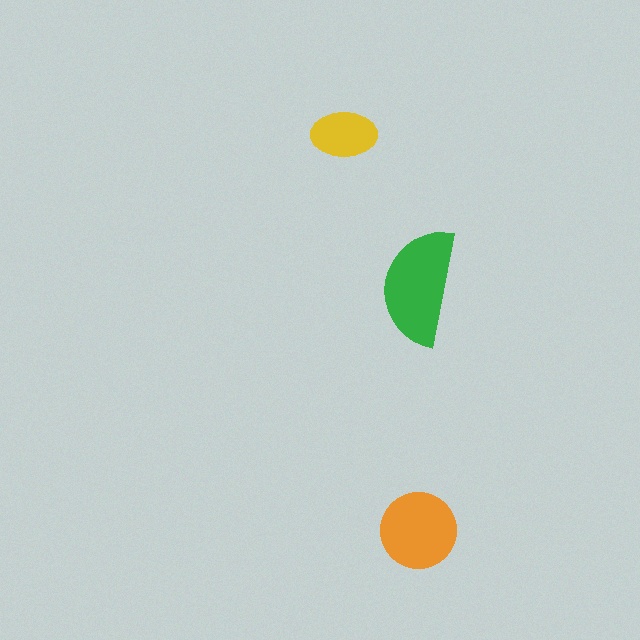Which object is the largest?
The green semicircle.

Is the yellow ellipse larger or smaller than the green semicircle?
Smaller.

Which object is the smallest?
The yellow ellipse.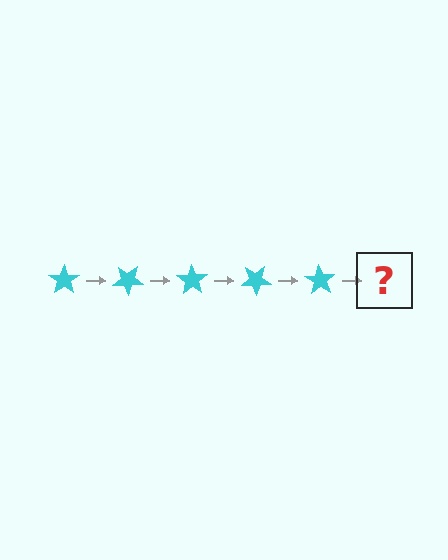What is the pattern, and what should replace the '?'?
The pattern is that the star rotates 35 degrees each step. The '?' should be a cyan star rotated 175 degrees.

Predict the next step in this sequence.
The next step is a cyan star rotated 175 degrees.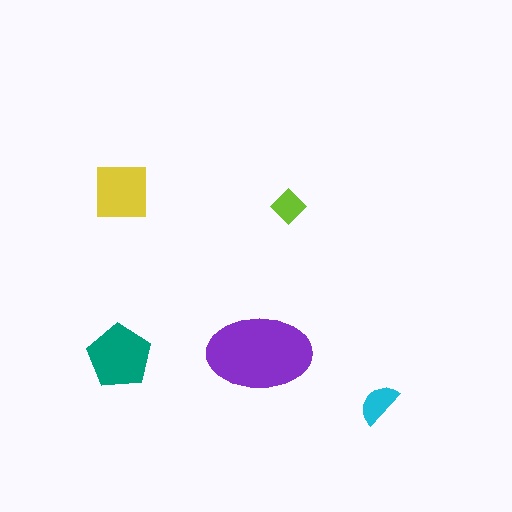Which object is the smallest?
The lime diamond.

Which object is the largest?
The purple ellipse.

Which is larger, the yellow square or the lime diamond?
The yellow square.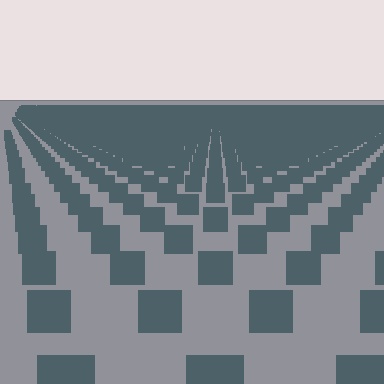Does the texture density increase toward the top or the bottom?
Density increases toward the top.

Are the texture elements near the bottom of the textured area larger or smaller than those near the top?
Larger. Near the bottom, elements are closer to the viewer and appear at a bigger on-screen size.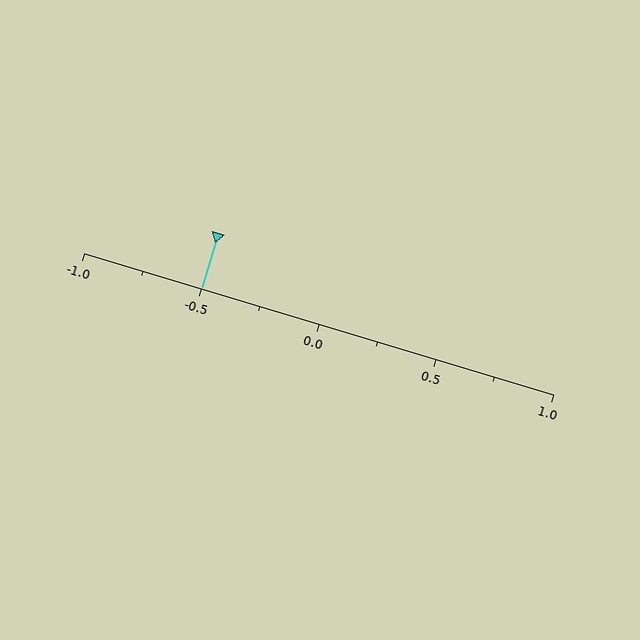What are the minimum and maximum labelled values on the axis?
The axis runs from -1.0 to 1.0.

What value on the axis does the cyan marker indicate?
The marker indicates approximately -0.5.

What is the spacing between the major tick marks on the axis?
The major ticks are spaced 0.5 apart.